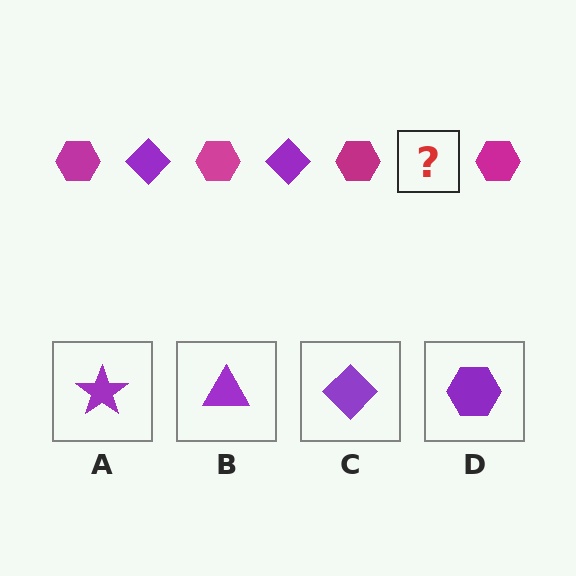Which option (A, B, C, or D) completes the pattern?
C.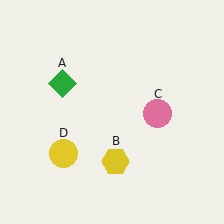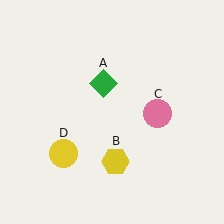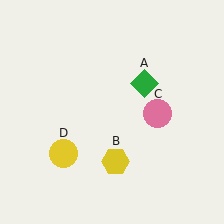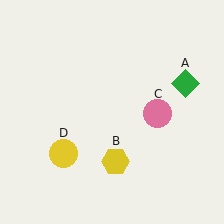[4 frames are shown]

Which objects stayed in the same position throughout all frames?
Yellow hexagon (object B) and pink circle (object C) and yellow circle (object D) remained stationary.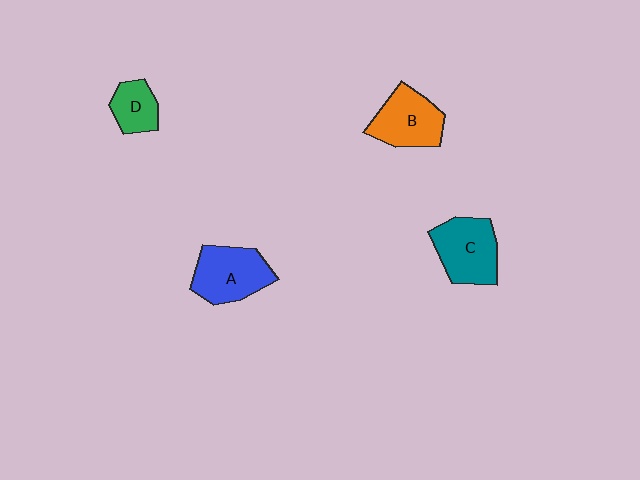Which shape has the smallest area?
Shape D (green).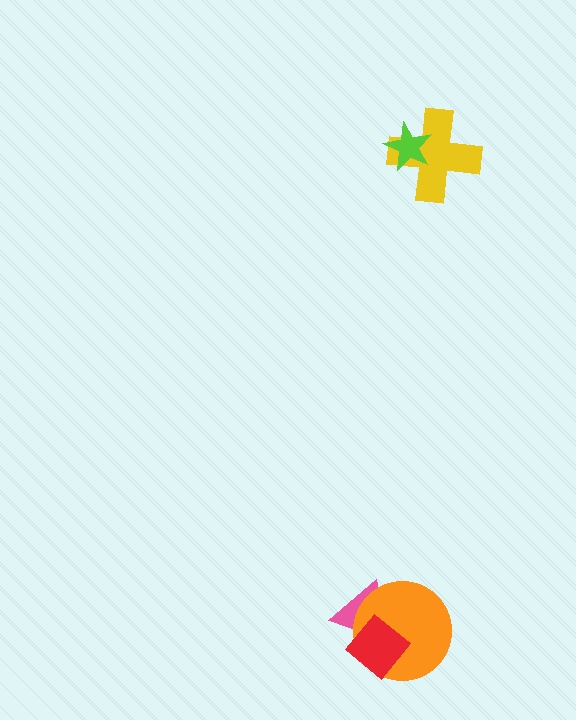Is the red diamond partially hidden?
No, no other shape covers it.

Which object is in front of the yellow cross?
The lime star is in front of the yellow cross.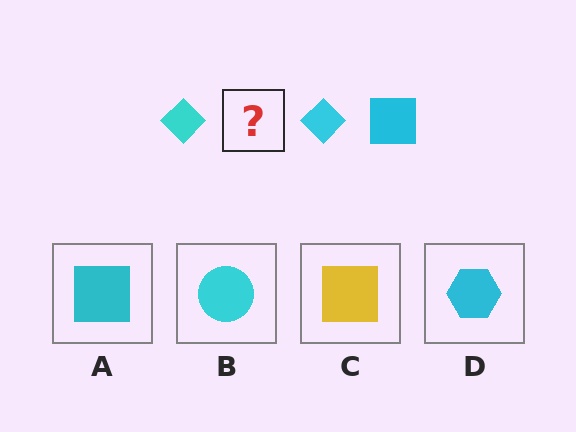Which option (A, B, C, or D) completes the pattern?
A.